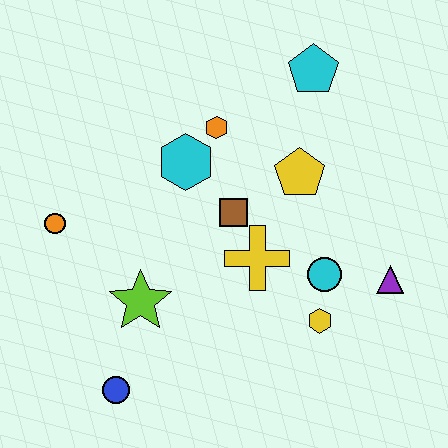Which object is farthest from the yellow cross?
The orange circle is farthest from the yellow cross.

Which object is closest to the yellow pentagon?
The brown square is closest to the yellow pentagon.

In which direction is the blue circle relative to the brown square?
The blue circle is below the brown square.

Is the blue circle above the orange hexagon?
No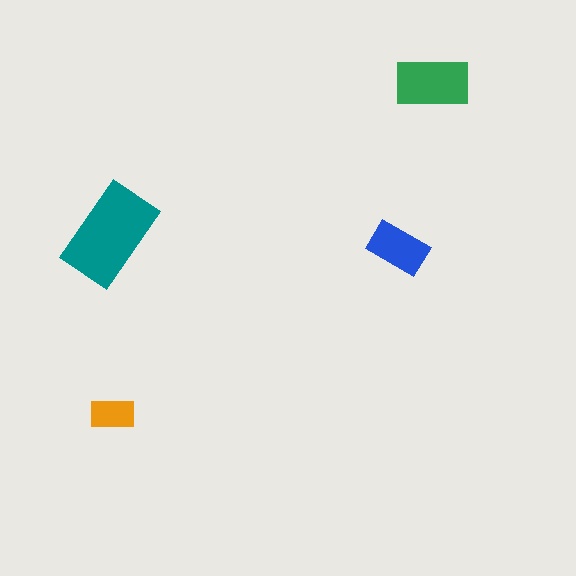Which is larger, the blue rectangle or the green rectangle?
The green one.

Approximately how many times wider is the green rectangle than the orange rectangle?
About 1.5 times wider.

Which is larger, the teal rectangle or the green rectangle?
The teal one.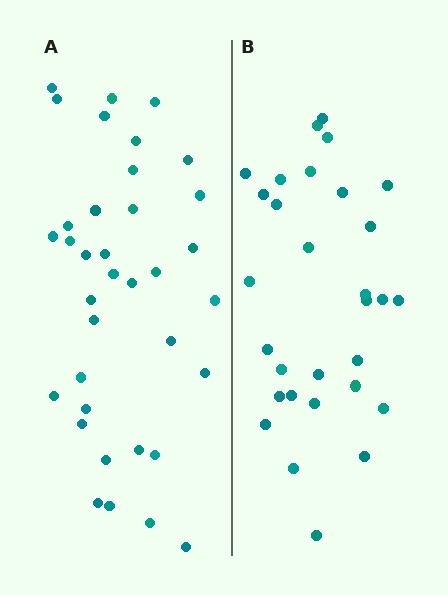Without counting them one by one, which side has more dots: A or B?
Region A (the left region) has more dots.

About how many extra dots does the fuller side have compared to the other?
Region A has about 6 more dots than region B.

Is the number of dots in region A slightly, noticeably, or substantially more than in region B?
Region A has only slightly more — the two regions are fairly close. The ratio is roughly 1.2 to 1.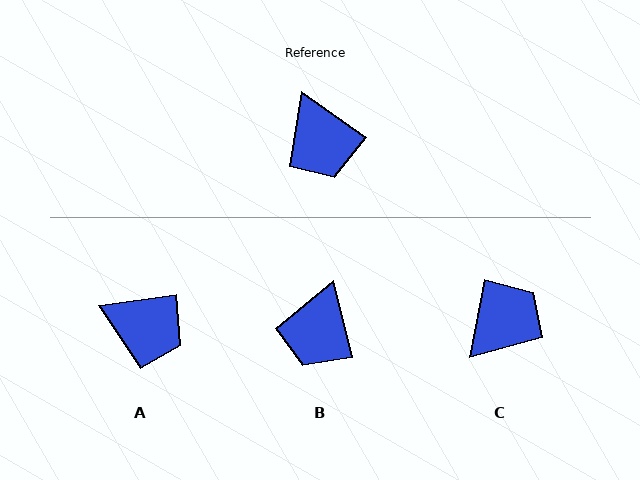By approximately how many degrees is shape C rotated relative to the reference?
Approximately 115 degrees counter-clockwise.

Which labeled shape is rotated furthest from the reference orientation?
C, about 115 degrees away.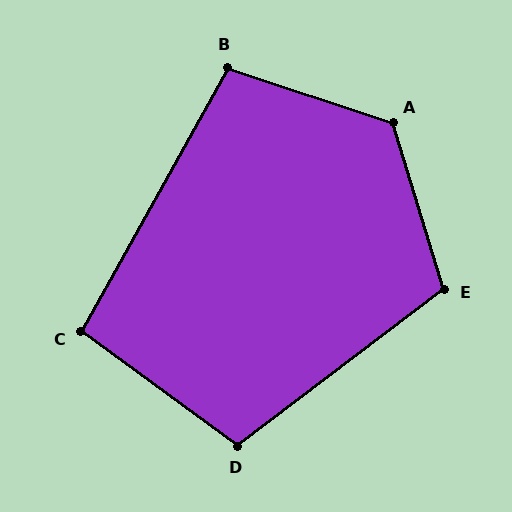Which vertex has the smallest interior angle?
C, at approximately 97 degrees.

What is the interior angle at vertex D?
Approximately 107 degrees (obtuse).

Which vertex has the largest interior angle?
A, at approximately 126 degrees.